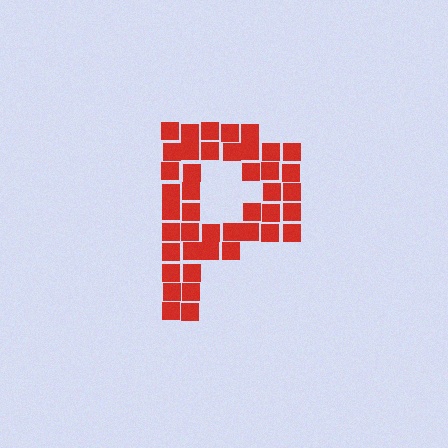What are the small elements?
The small elements are squares.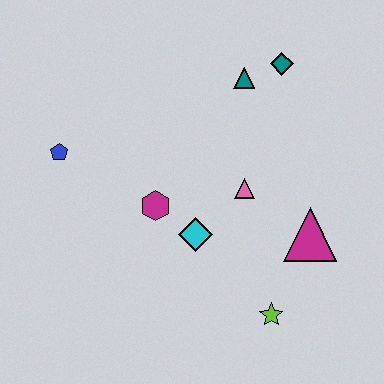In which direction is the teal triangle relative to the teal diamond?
The teal triangle is to the left of the teal diamond.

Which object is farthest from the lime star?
The blue pentagon is farthest from the lime star.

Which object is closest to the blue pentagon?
The magenta hexagon is closest to the blue pentagon.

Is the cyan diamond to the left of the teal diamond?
Yes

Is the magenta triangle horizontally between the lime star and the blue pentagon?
No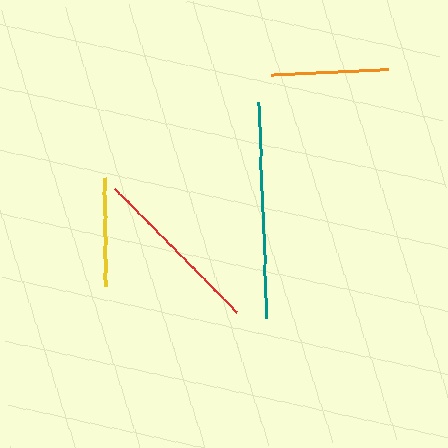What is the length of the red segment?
The red segment is approximately 173 pixels long.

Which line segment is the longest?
The teal line is the longest at approximately 217 pixels.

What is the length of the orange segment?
The orange segment is approximately 117 pixels long.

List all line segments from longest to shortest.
From longest to shortest: teal, red, orange, yellow.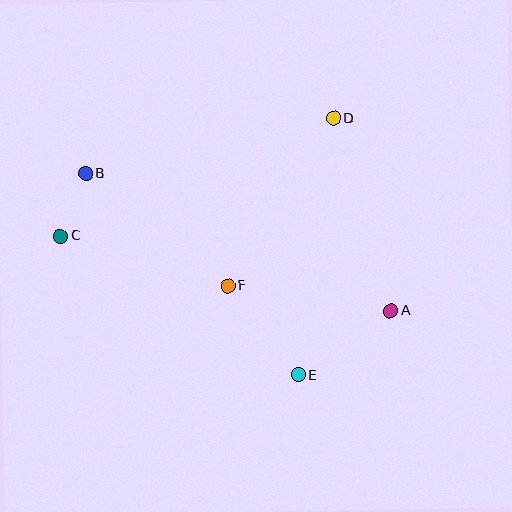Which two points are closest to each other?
Points B and C are closest to each other.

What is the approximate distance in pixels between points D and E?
The distance between D and E is approximately 260 pixels.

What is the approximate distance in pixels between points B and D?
The distance between B and D is approximately 254 pixels.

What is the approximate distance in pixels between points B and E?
The distance between B and E is approximately 293 pixels.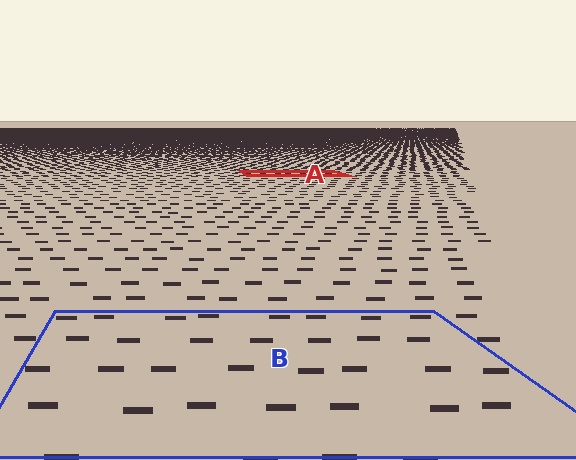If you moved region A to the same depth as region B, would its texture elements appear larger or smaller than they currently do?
They would appear larger. At a closer depth, the same texture elements are projected at a bigger on-screen size.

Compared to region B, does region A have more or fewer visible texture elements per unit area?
Region A has more texture elements per unit area — they are packed more densely because it is farther away.